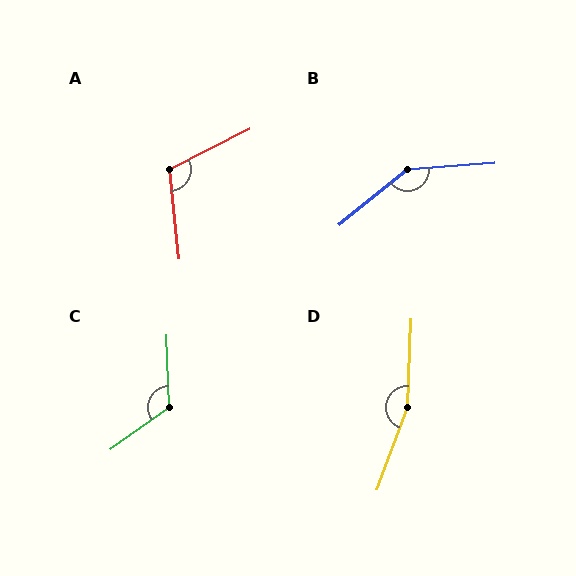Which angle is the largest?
D, at approximately 162 degrees.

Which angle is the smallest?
A, at approximately 111 degrees.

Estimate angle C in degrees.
Approximately 124 degrees.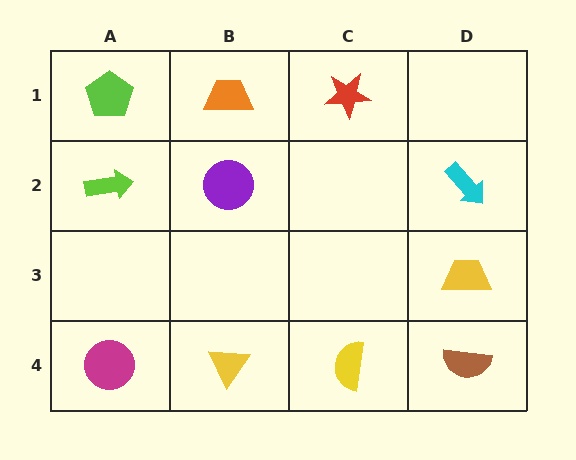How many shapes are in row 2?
3 shapes.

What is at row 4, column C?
A yellow semicircle.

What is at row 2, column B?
A purple circle.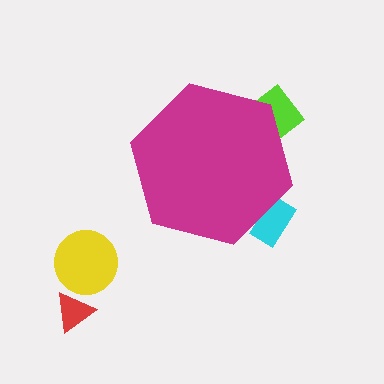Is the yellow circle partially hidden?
No, the yellow circle is fully visible.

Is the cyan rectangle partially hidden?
Yes, the cyan rectangle is partially hidden behind the magenta hexagon.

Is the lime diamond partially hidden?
Yes, the lime diamond is partially hidden behind the magenta hexagon.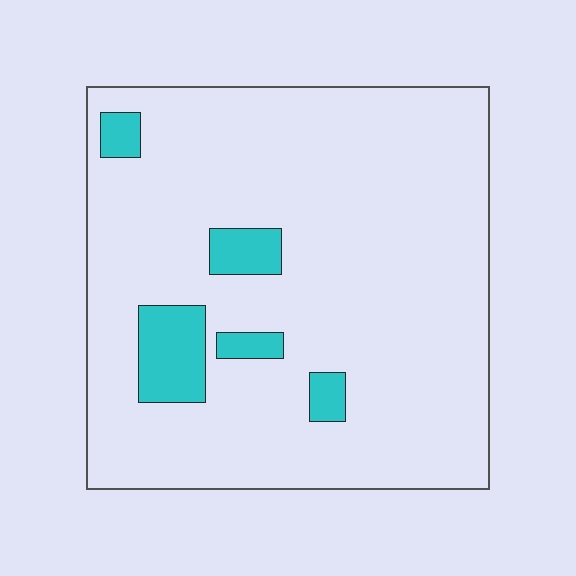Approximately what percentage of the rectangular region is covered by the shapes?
Approximately 10%.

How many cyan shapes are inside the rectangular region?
5.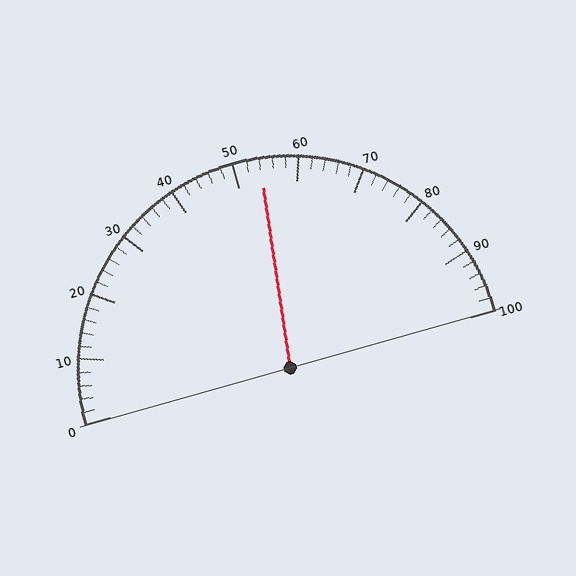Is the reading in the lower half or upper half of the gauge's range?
The reading is in the upper half of the range (0 to 100).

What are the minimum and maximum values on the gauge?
The gauge ranges from 0 to 100.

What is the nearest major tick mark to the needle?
The nearest major tick mark is 50.